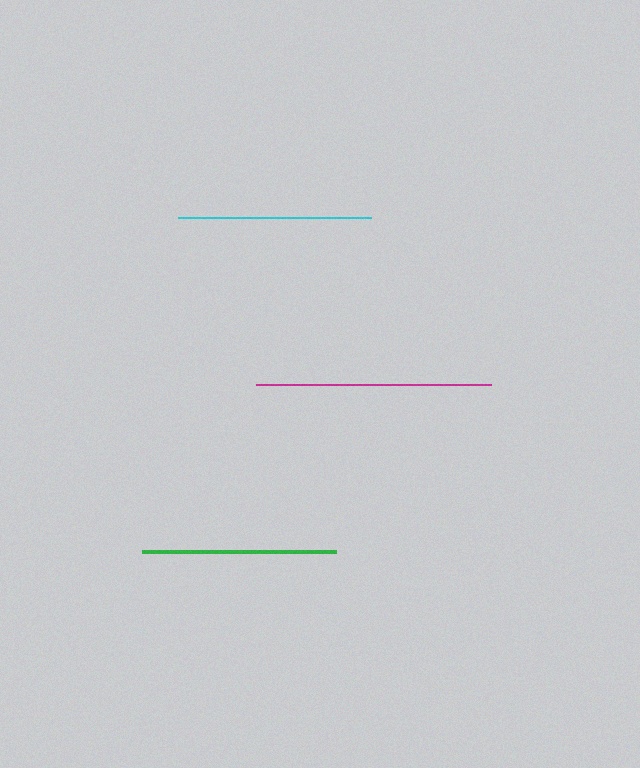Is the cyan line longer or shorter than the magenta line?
The magenta line is longer than the cyan line.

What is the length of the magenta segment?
The magenta segment is approximately 235 pixels long.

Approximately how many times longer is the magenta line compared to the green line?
The magenta line is approximately 1.2 times the length of the green line.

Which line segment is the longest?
The magenta line is the longest at approximately 235 pixels.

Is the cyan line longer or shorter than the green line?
The green line is longer than the cyan line.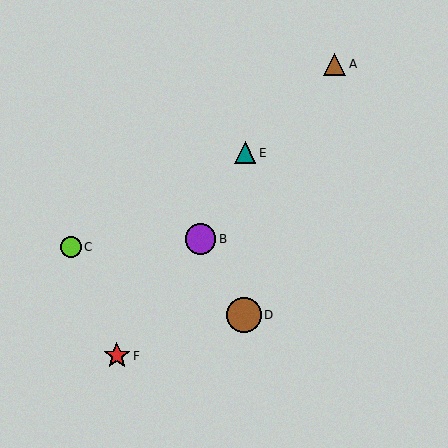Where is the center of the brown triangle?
The center of the brown triangle is at (335, 64).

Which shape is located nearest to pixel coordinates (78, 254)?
The lime circle (labeled C) at (71, 247) is nearest to that location.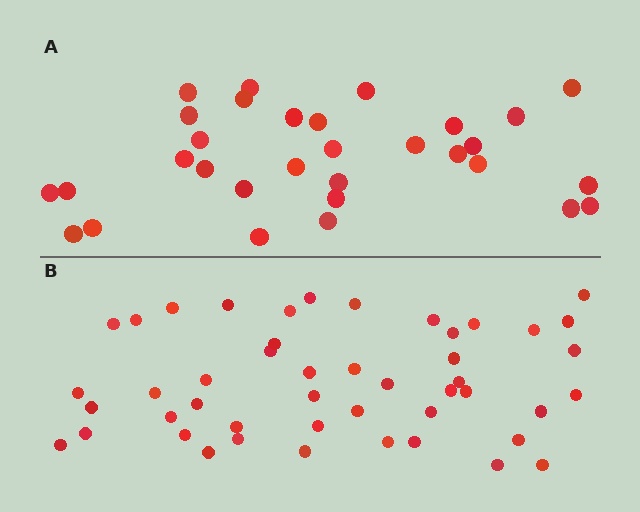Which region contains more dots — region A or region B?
Region B (the bottom region) has more dots.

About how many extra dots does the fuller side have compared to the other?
Region B has approximately 15 more dots than region A.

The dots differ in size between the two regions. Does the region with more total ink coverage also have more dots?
No. Region A has more total ink coverage because its dots are larger, but region B actually contains more individual dots. Total area can be misleading — the number of items is what matters here.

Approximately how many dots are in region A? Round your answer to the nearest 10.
About 30 dots. (The exact count is 31, which rounds to 30.)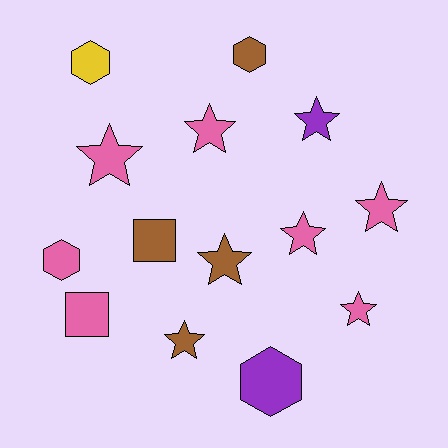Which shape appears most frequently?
Star, with 8 objects.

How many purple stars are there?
There is 1 purple star.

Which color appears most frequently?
Pink, with 7 objects.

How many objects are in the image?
There are 14 objects.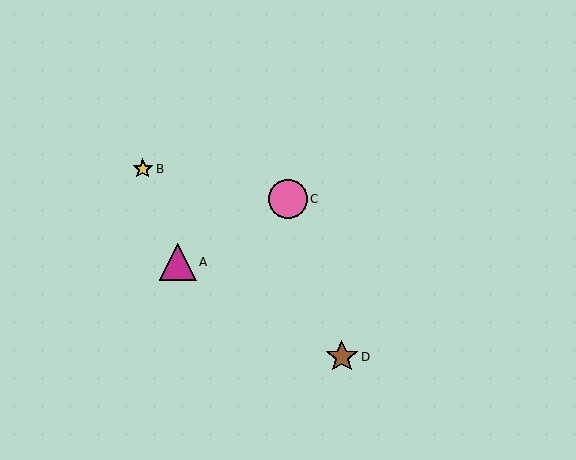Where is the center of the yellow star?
The center of the yellow star is at (143, 169).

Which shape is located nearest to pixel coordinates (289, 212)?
The pink circle (labeled C) at (288, 199) is nearest to that location.